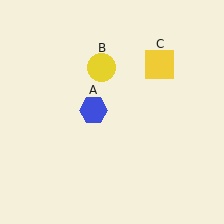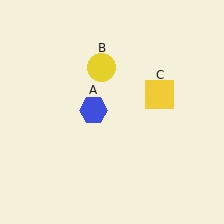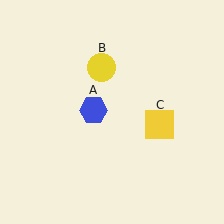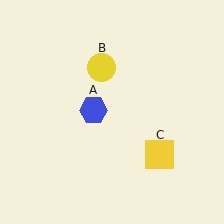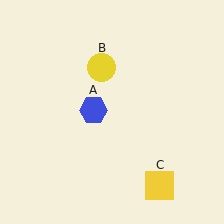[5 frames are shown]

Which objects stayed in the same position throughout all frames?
Blue hexagon (object A) and yellow circle (object B) remained stationary.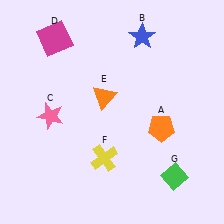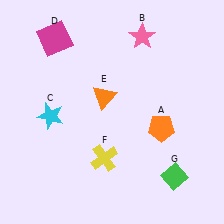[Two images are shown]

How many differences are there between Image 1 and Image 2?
There are 2 differences between the two images.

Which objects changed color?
B changed from blue to pink. C changed from pink to cyan.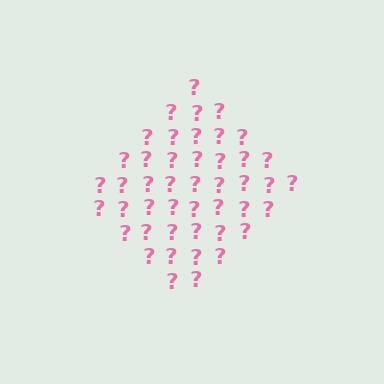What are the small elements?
The small elements are question marks.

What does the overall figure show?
The overall figure shows a diamond.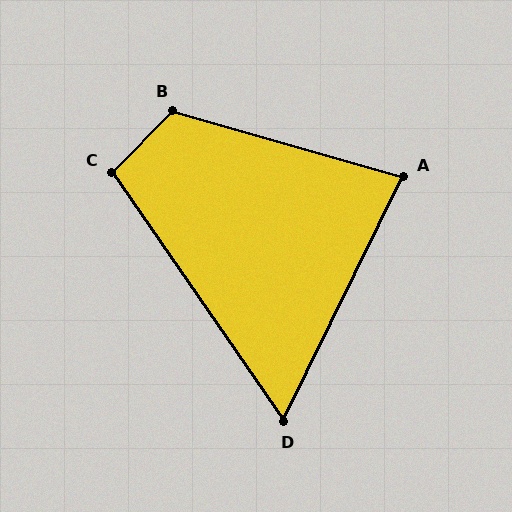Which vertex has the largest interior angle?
B, at approximately 119 degrees.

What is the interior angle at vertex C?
Approximately 100 degrees (obtuse).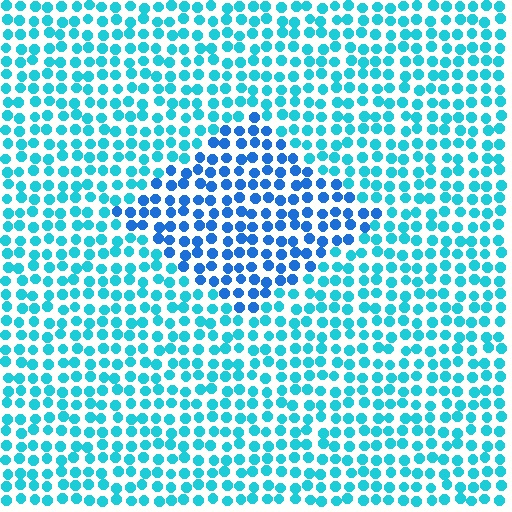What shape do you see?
I see a diamond.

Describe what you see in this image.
The image is filled with small cyan elements in a uniform arrangement. A diamond-shaped region is visible where the elements are tinted to a slightly different hue, forming a subtle color boundary.